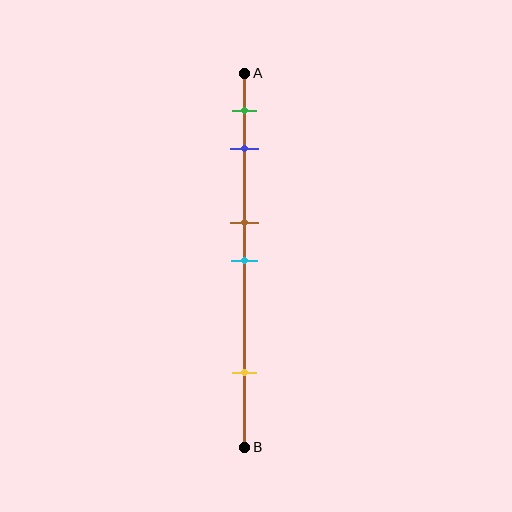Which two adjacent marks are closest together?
The brown and cyan marks are the closest adjacent pair.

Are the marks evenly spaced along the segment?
No, the marks are not evenly spaced.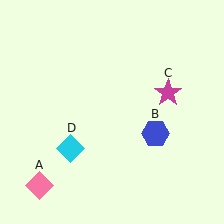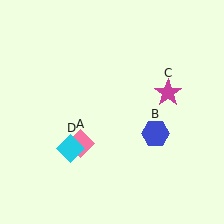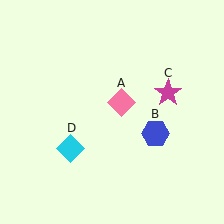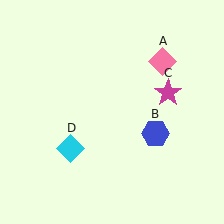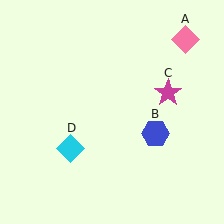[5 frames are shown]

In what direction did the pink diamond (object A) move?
The pink diamond (object A) moved up and to the right.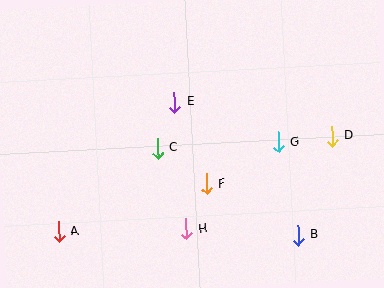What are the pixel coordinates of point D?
Point D is at (332, 136).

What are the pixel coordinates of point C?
Point C is at (157, 148).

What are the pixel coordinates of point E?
Point E is at (174, 102).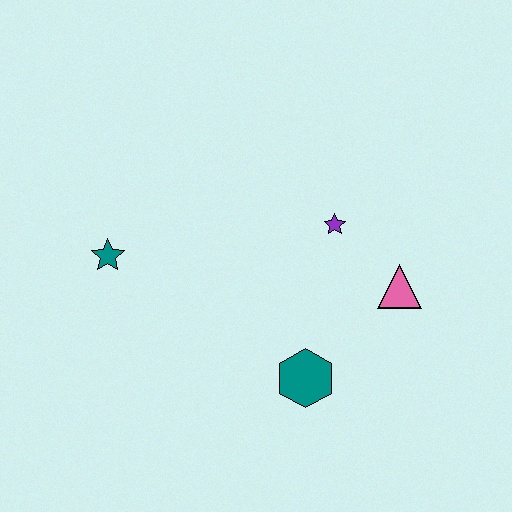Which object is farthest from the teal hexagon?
The teal star is farthest from the teal hexagon.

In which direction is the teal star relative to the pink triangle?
The teal star is to the left of the pink triangle.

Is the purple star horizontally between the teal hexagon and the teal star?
No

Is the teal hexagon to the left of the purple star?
Yes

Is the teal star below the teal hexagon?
No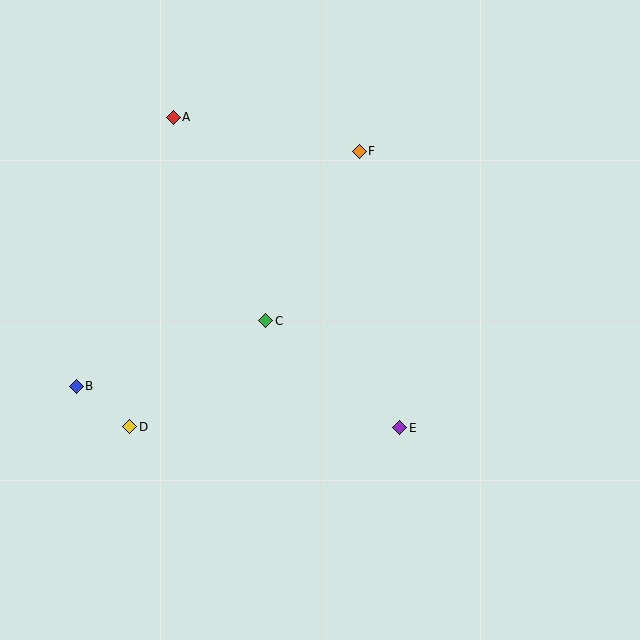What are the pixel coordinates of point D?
Point D is at (130, 427).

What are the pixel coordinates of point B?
Point B is at (76, 386).